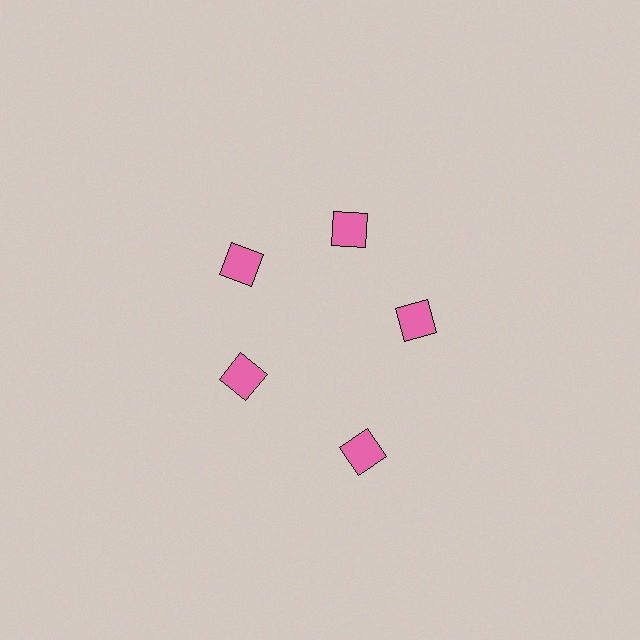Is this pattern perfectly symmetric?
No. The 5 pink diamonds are arranged in a ring, but one element near the 5 o'clock position is pushed outward from the center, breaking the 5-fold rotational symmetry.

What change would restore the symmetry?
The symmetry would be restored by moving it inward, back onto the ring so that all 5 diamonds sit at equal angles and equal distance from the center.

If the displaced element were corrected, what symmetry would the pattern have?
It would have 5-fold rotational symmetry — the pattern would map onto itself every 72 degrees.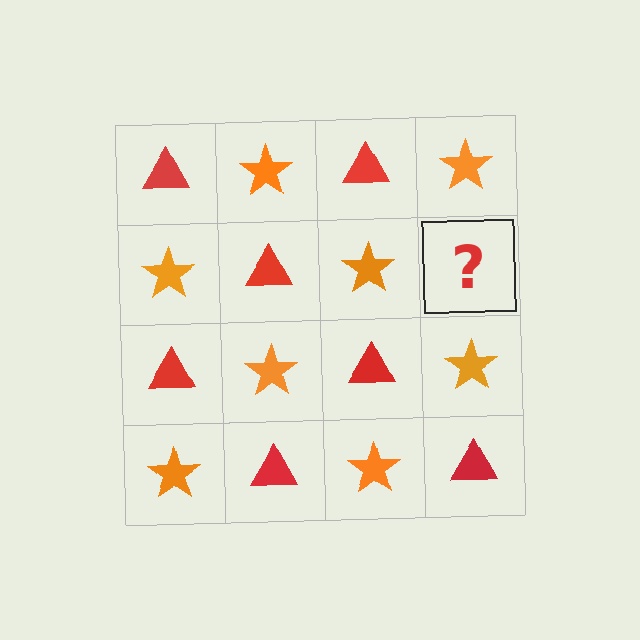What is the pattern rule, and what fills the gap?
The rule is that it alternates red triangle and orange star in a checkerboard pattern. The gap should be filled with a red triangle.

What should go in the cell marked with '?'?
The missing cell should contain a red triangle.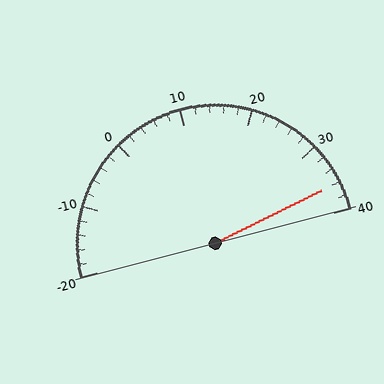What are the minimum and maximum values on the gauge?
The gauge ranges from -20 to 40.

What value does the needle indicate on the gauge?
The needle indicates approximately 36.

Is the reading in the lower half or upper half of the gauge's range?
The reading is in the upper half of the range (-20 to 40).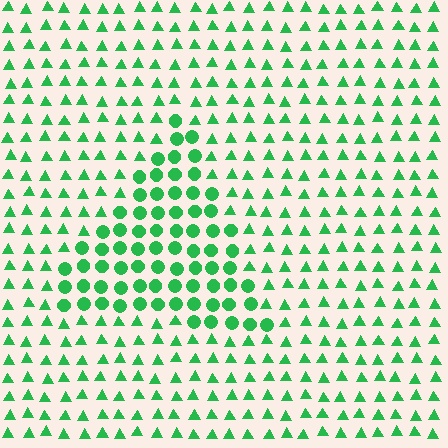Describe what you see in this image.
The image is filled with small green elements arranged in a uniform grid. A triangle-shaped region contains circles, while the surrounding area contains triangles. The boundary is defined purely by the change in element shape.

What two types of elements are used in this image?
The image uses circles inside the triangle region and triangles outside it.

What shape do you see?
I see a triangle.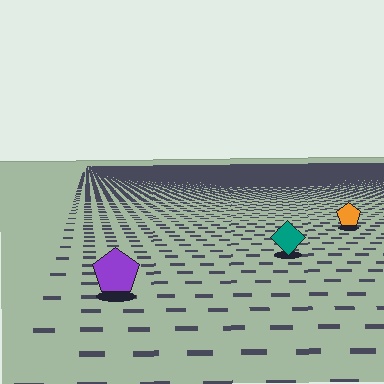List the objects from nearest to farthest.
From nearest to farthest: the purple pentagon, the teal diamond, the orange pentagon.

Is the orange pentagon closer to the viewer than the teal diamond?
No. The teal diamond is closer — you can tell from the texture gradient: the ground texture is coarser near it.